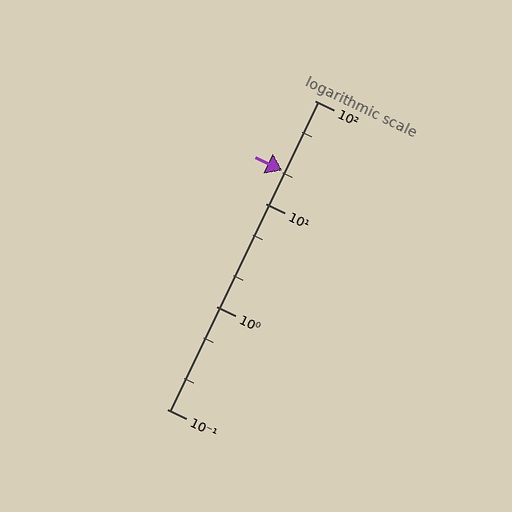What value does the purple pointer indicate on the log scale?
The pointer indicates approximately 21.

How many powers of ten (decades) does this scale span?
The scale spans 3 decades, from 0.1 to 100.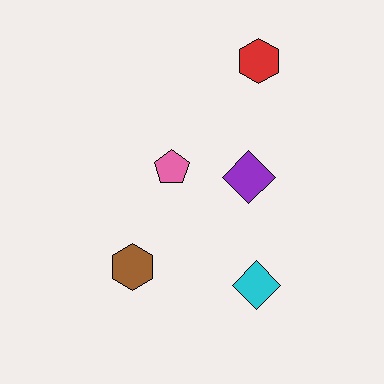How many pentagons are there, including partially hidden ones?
There is 1 pentagon.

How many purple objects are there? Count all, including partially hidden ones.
There is 1 purple object.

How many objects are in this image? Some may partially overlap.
There are 5 objects.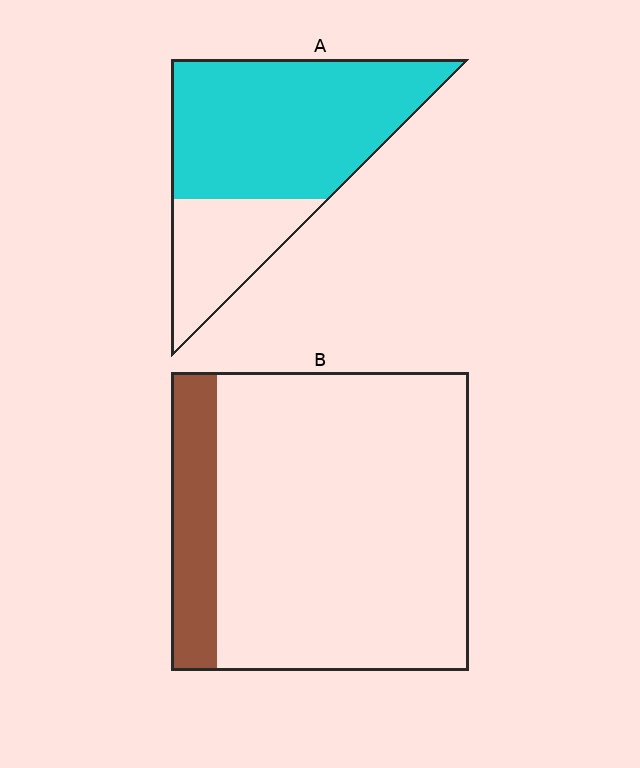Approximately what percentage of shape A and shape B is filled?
A is approximately 70% and B is approximately 15%.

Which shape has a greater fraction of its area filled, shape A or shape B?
Shape A.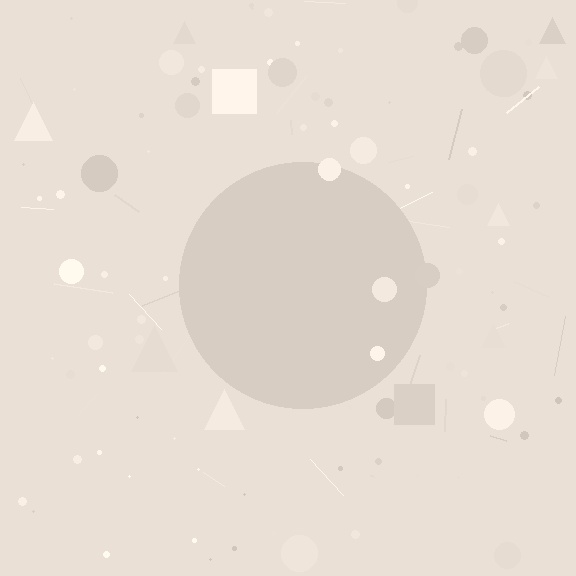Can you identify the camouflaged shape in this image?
The camouflaged shape is a circle.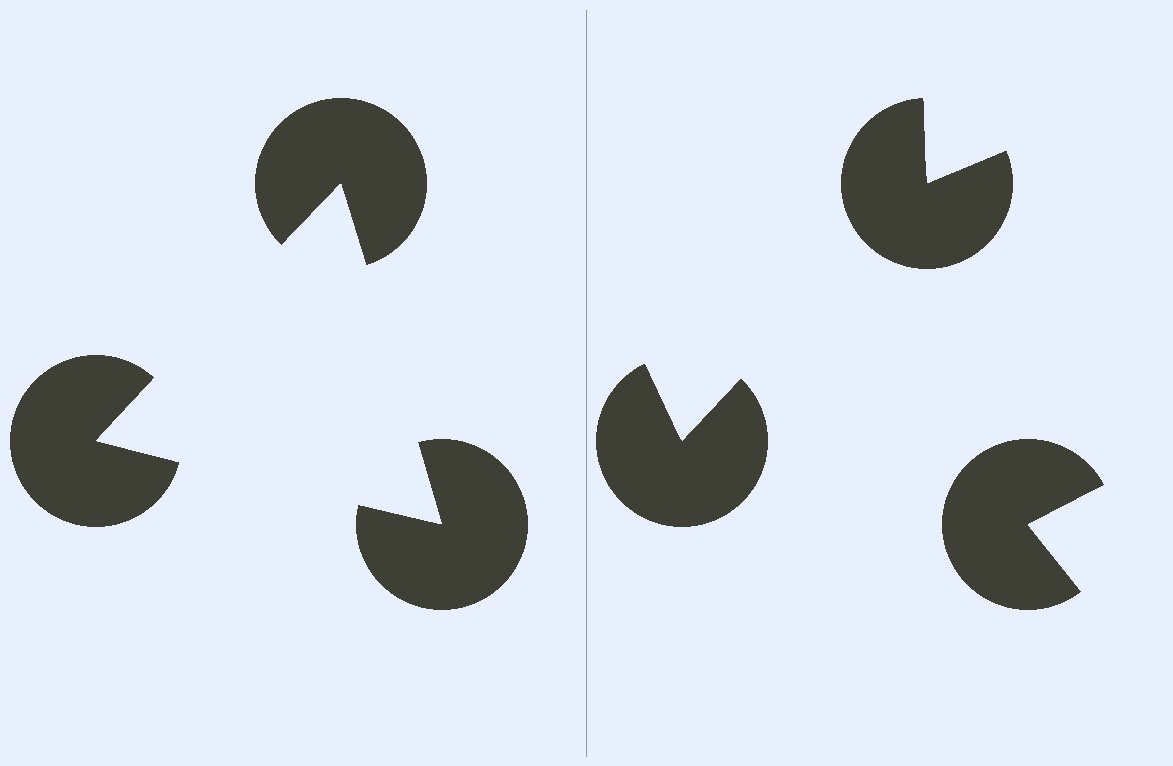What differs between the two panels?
The pac-man discs are positioned identically on both sides; only the wedge orientations differ. On the left they align to a triangle; on the right they are misaligned.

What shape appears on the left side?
An illusory triangle.